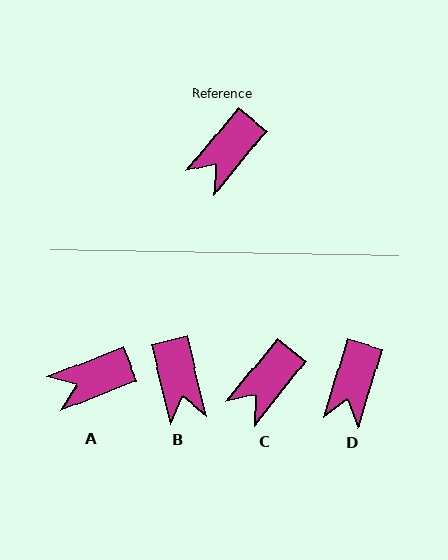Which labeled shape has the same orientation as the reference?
C.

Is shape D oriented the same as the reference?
No, it is off by about 23 degrees.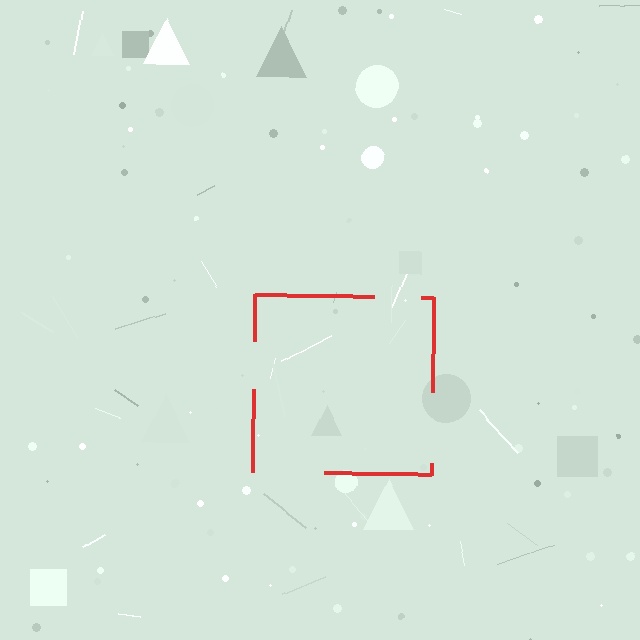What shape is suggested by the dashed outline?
The dashed outline suggests a square.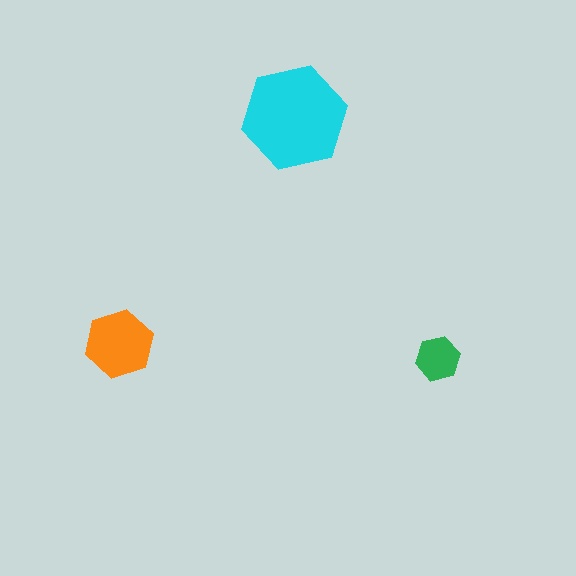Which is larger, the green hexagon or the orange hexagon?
The orange one.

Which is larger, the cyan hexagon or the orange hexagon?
The cyan one.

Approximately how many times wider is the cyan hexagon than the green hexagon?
About 2.5 times wider.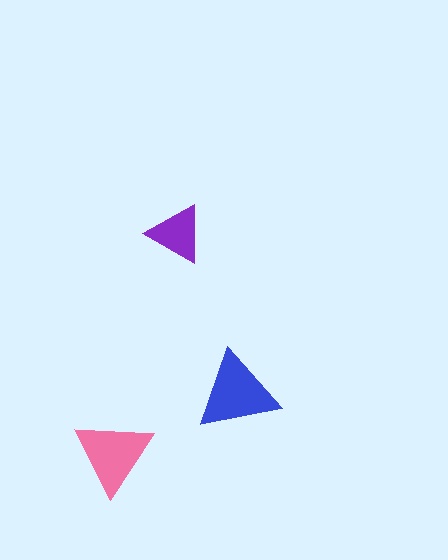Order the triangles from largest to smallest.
the blue one, the pink one, the purple one.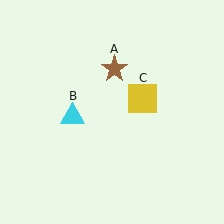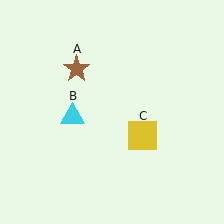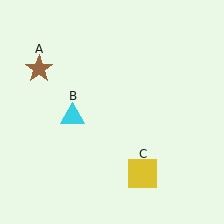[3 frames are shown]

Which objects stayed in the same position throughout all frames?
Cyan triangle (object B) remained stationary.